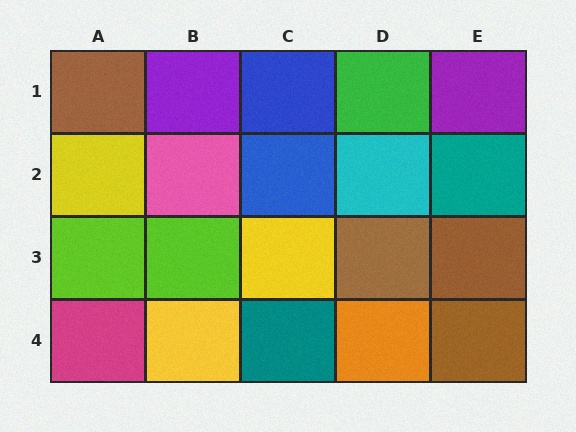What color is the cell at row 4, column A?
Magenta.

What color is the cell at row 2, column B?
Pink.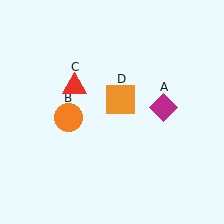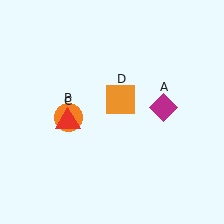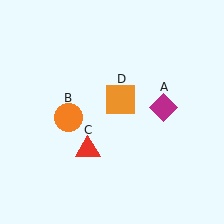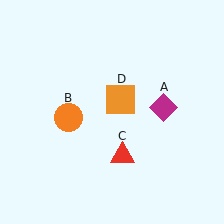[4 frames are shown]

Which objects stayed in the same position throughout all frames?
Magenta diamond (object A) and orange circle (object B) and orange square (object D) remained stationary.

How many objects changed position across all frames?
1 object changed position: red triangle (object C).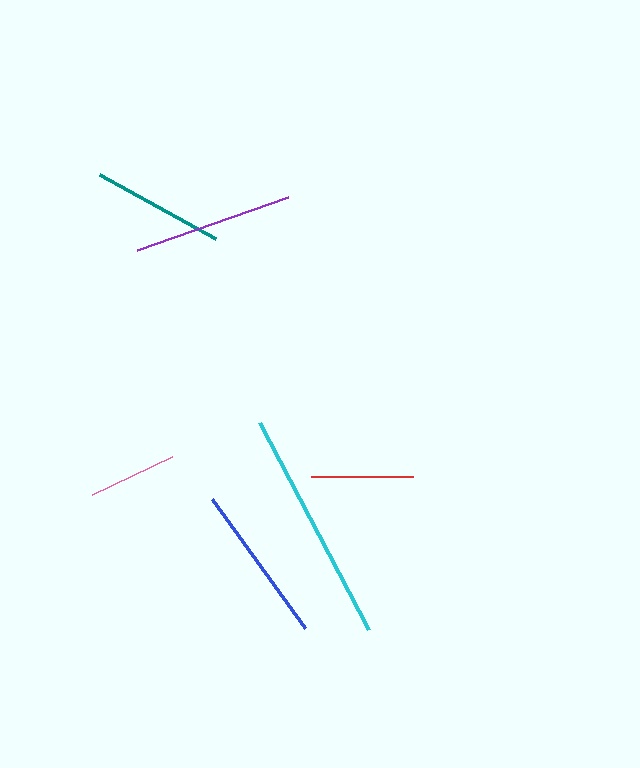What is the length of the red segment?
The red segment is approximately 102 pixels long.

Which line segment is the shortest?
The pink line is the shortest at approximately 89 pixels.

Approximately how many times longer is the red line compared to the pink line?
The red line is approximately 1.1 times the length of the pink line.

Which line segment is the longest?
The cyan line is the longest at approximately 234 pixels.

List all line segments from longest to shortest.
From longest to shortest: cyan, purple, blue, teal, red, pink.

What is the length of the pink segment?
The pink segment is approximately 89 pixels long.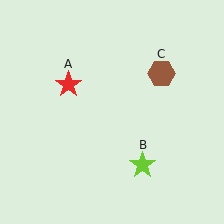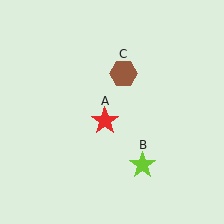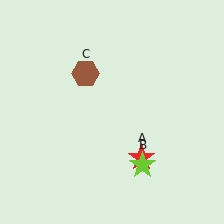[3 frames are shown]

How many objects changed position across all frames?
2 objects changed position: red star (object A), brown hexagon (object C).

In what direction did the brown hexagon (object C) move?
The brown hexagon (object C) moved left.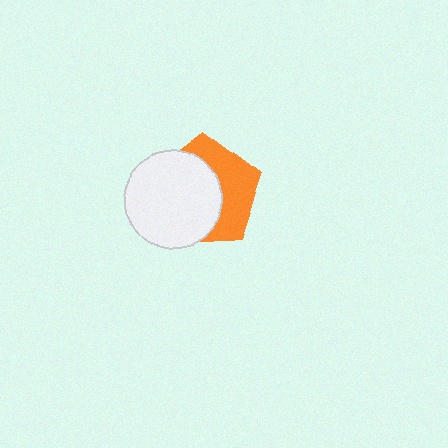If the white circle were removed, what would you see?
You would see the complete orange pentagon.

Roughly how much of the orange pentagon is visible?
A small part of it is visible (roughly 43%).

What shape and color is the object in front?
The object in front is a white circle.